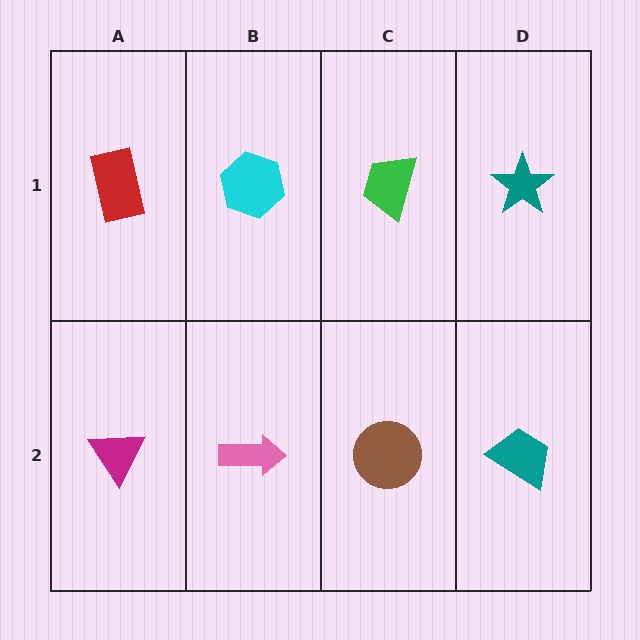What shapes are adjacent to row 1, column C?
A brown circle (row 2, column C), a cyan hexagon (row 1, column B), a teal star (row 1, column D).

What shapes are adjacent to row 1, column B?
A pink arrow (row 2, column B), a red rectangle (row 1, column A), a green trapezoid (row 1, column C).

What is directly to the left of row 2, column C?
A pink arrow.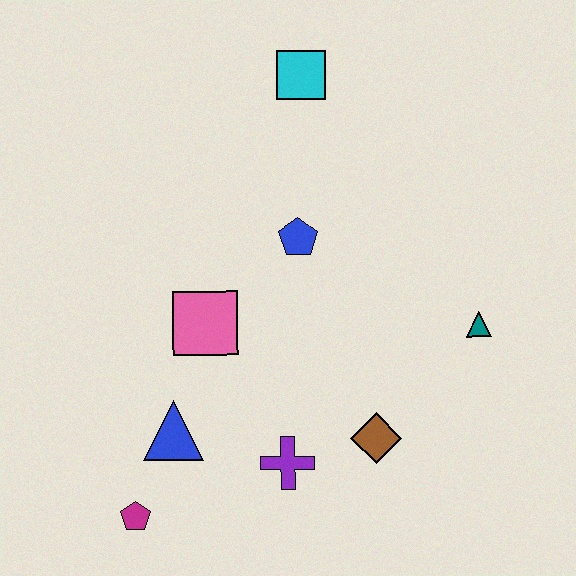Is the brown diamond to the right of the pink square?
Yes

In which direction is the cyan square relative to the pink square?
The cyan square is above the pink square.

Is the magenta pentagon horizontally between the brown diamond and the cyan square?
No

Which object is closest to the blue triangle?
The magenta pentagon is closest to the blue triangle.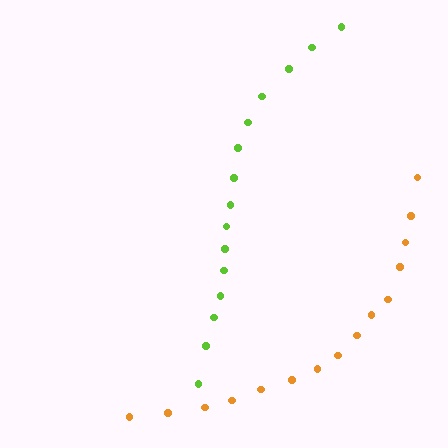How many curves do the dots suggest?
There are 2 distinct paths.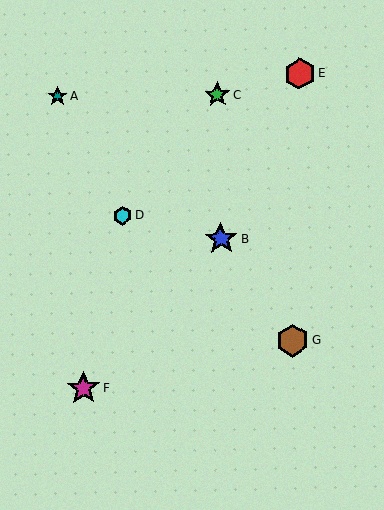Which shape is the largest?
The magenta star (labeled F) is the largest.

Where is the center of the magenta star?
The center of the magenta star is at (83, 388).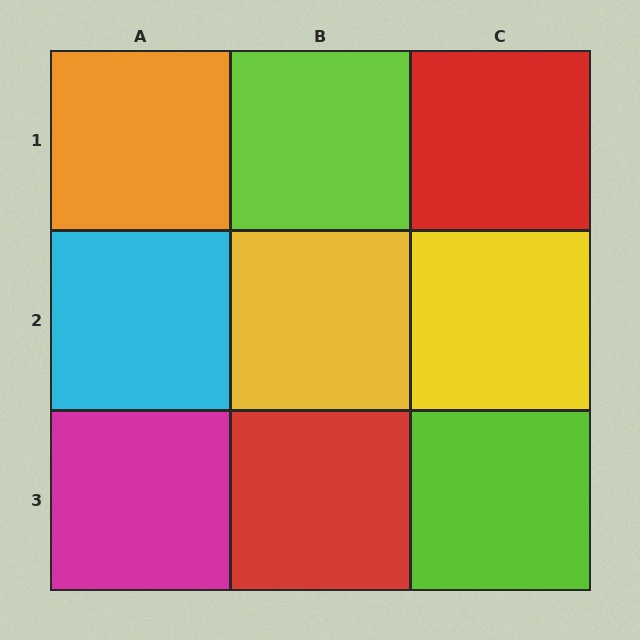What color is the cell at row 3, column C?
Lime.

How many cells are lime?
2 cells are lime.